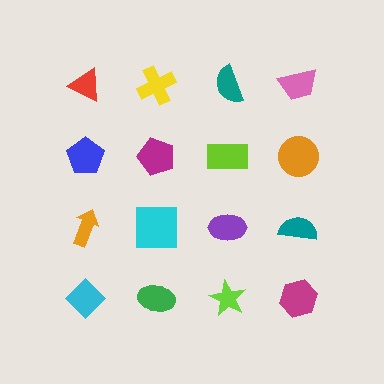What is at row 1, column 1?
A red triangle.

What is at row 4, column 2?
A green ellipse.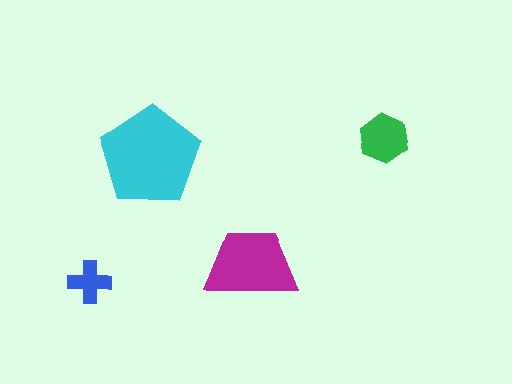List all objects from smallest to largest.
The blue cross, the green hexagon, the magenta trapezoid, the cyan pentagon.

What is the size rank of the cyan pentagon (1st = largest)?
1st.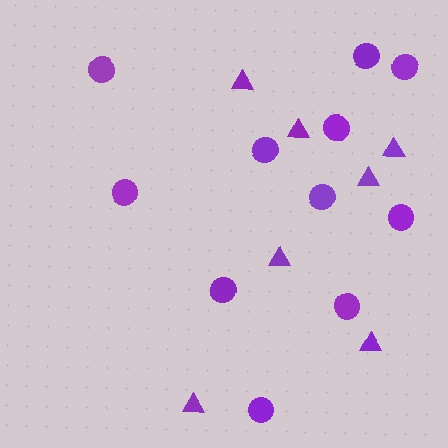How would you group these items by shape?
There are 2 groups: one group of triangles (7) and one group of circles (11).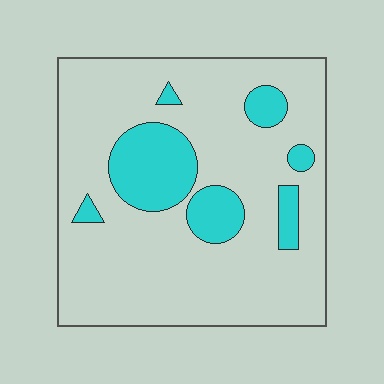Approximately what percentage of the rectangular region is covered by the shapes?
Approximately 20%.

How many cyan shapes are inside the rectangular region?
7.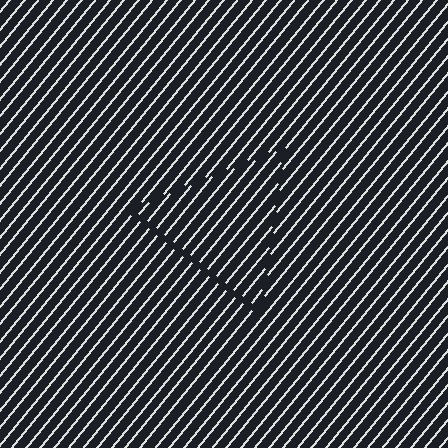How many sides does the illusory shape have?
3 sides — the line-ends trace a triangle.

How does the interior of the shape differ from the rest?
The interior of the shape contains the same grating, shifted by half a period — the contour is defined by the phase discontinuity where line-ends from the inner and outer gratings abut.